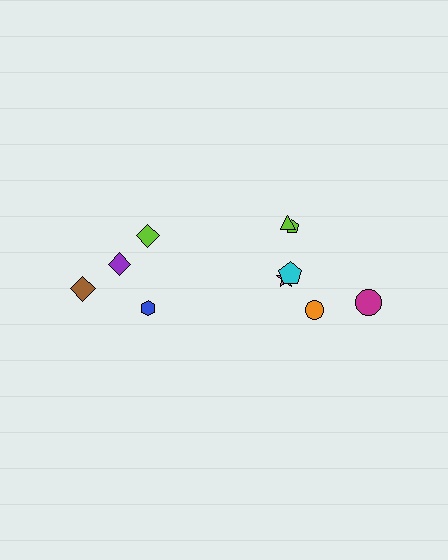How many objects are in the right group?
There are 6 objects.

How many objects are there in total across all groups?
There are 10 objects.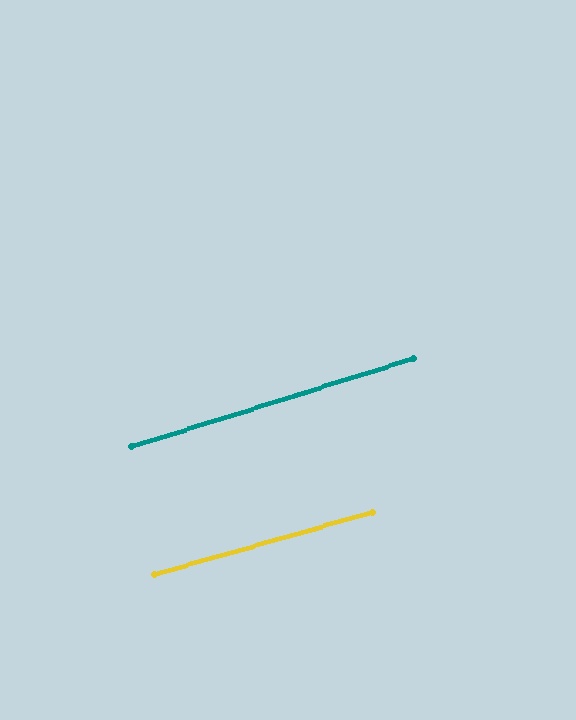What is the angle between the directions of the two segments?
Approximately 2 degrees.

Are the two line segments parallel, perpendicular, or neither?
Parallel — their directions differ by only 1.5°.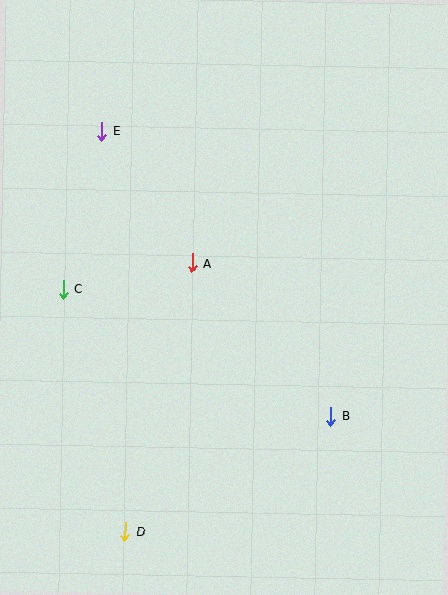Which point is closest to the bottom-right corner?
Point B is closest to the bottom-right corner.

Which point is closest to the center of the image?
Point A at (192, 263) is closest to the center.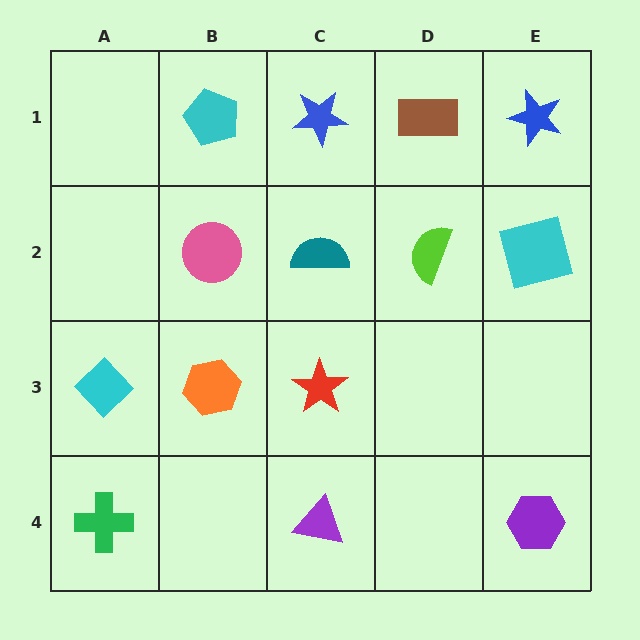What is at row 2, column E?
A cyan square.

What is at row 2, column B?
A pink circle.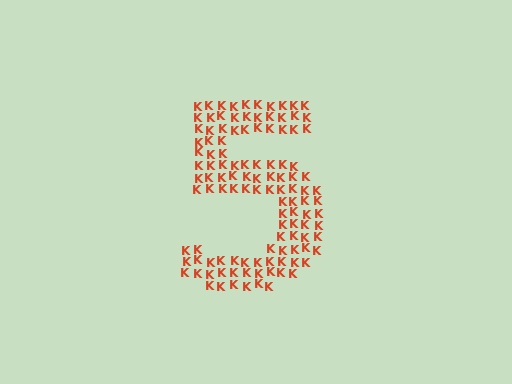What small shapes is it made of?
It is made of small letter K's.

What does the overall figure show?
The overall figure shows the digit 5.